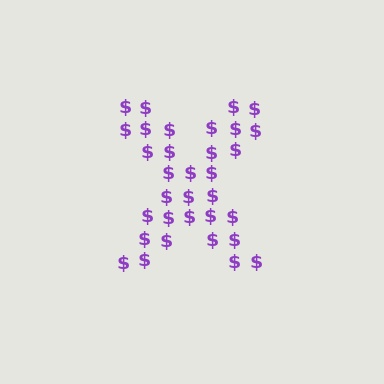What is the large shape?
The large shape is the letter X.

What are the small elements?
The small elements are dollar signs.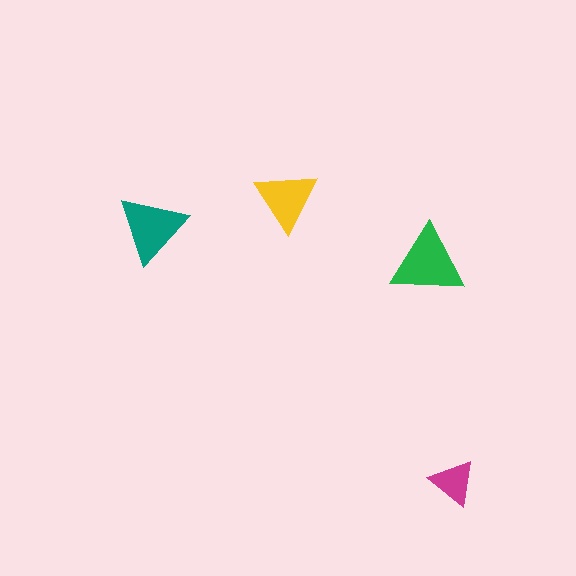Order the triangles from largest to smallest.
the green one, the teal one, the yellow one, the magenta one.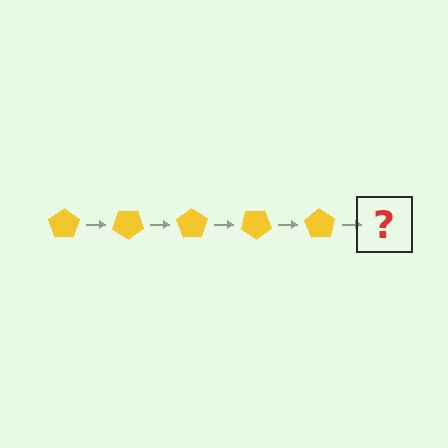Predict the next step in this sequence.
The next step is a yellow pentagon rotated 175 degrees.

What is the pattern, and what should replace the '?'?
The pattern is that the pentagon rotates 35 degrees each step. The '?' should be a yellow pentagon rotated 175 degrees.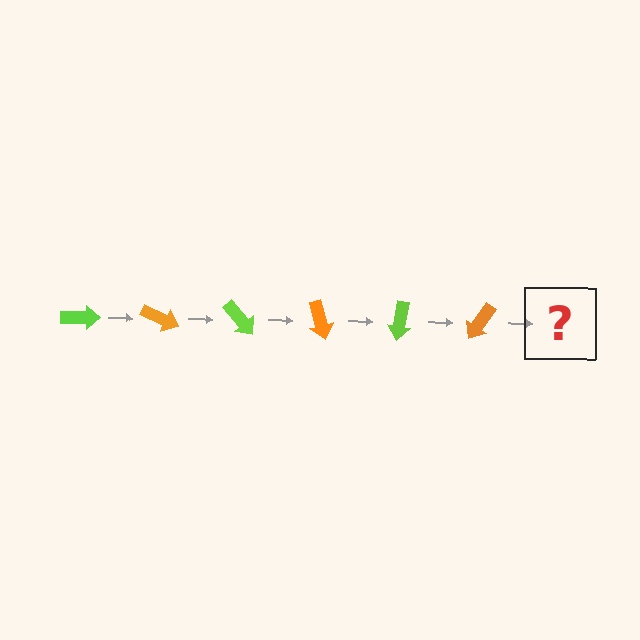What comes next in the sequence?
The next element should be a lime arrow, rotated 150 degrees from the start.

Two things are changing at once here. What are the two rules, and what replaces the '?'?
The two rules are that it rotates 25 degrees each step and the color cycles through lime and orange. The '?' should be a lime arrow, rotated 150 degrees from the start.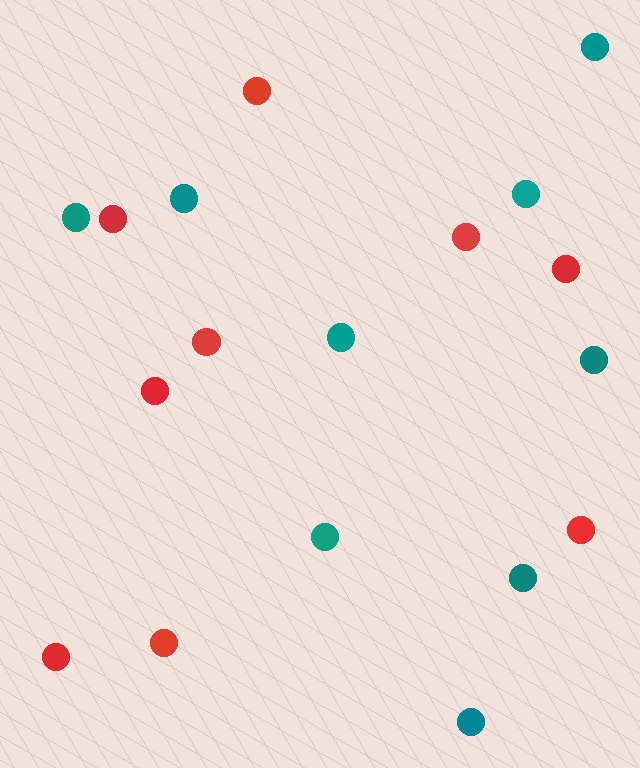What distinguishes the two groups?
There are 2 groups: one group of teal circles (9) and one group of red circles (9).